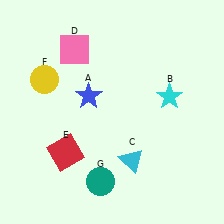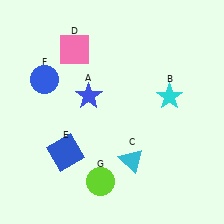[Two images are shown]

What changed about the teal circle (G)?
In Image 1, G is teal. In Image 2, it changed to lime.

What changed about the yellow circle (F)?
In Image 1, F is yellow. In Image 2, it changed to blue.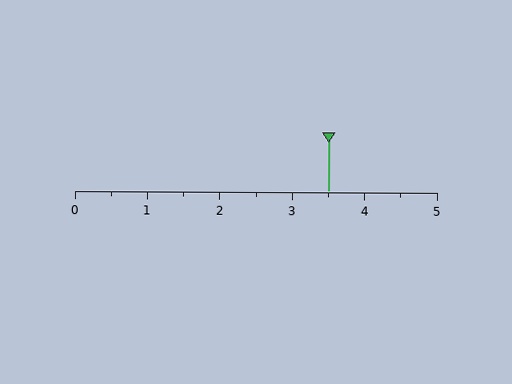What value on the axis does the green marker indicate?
The marker indicates approximately 3.5.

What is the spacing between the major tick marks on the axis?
The major ticks are spaced 1 apart.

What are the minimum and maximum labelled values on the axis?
The axis runs from 0 to 5.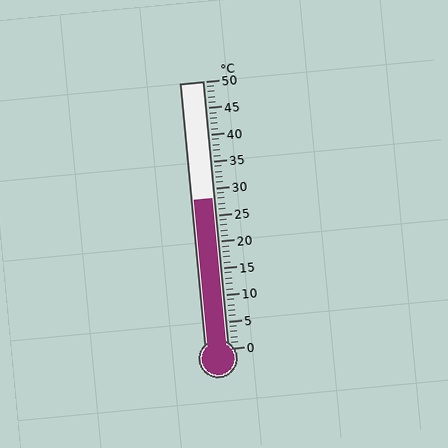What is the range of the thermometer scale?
The thermometer scale ranges from 0°C to 50°C.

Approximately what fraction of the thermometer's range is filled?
The thermometer is filled to approximately 55% of its range.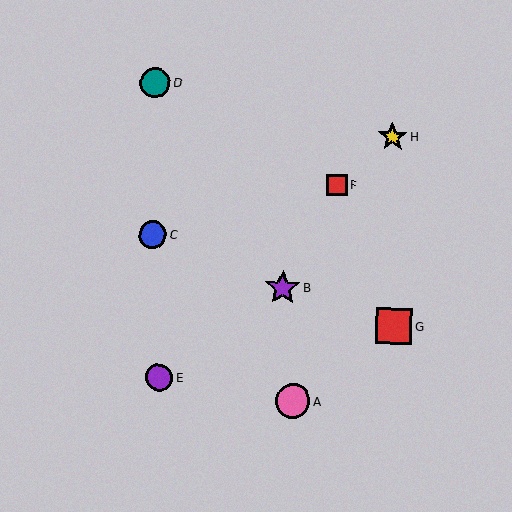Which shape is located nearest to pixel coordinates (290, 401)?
The pink circle (labeled A) at (293, 401) is nearest to that location.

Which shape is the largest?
The red square (labeled G) is the largest.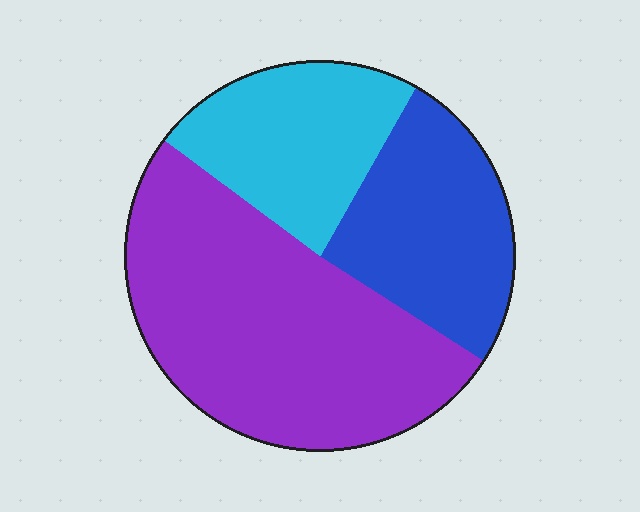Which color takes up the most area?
Purple, at roughly 50%.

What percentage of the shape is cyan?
Cyan covers 23% of the shape.